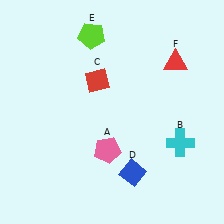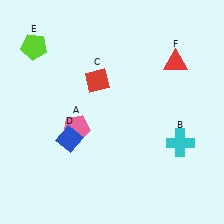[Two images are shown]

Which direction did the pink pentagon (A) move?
The pink pentagon (A) moved left.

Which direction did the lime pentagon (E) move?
The lime pentagon (E) moved left.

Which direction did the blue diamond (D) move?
The blue diamond (D) moved left.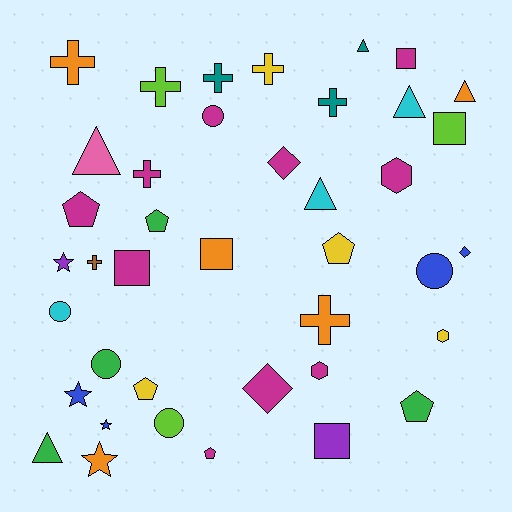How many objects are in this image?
There are 40 objects.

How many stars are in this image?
There are 4 stars.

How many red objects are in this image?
There are no red objects.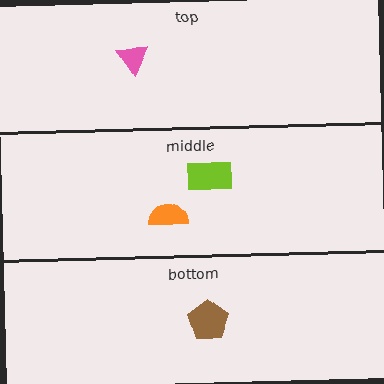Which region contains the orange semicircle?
The middle region.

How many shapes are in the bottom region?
1.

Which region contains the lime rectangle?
The middle region.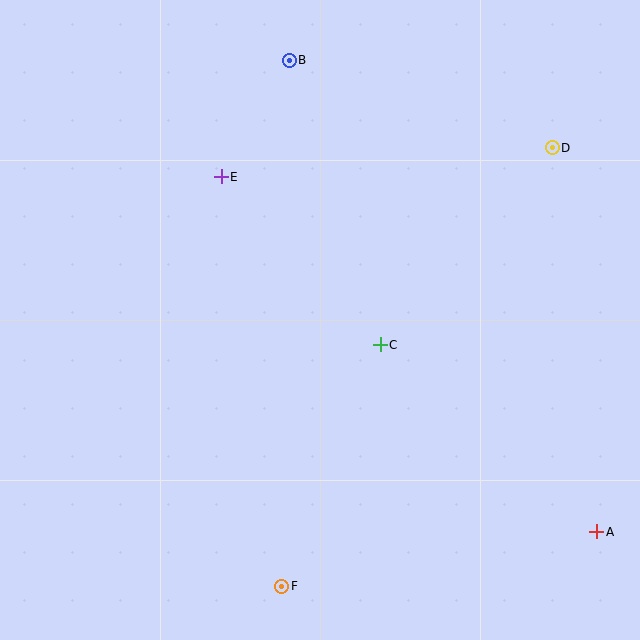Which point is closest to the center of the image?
Point C at (380, 345) is closest to the center.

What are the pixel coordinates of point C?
Point C is at (380, 345).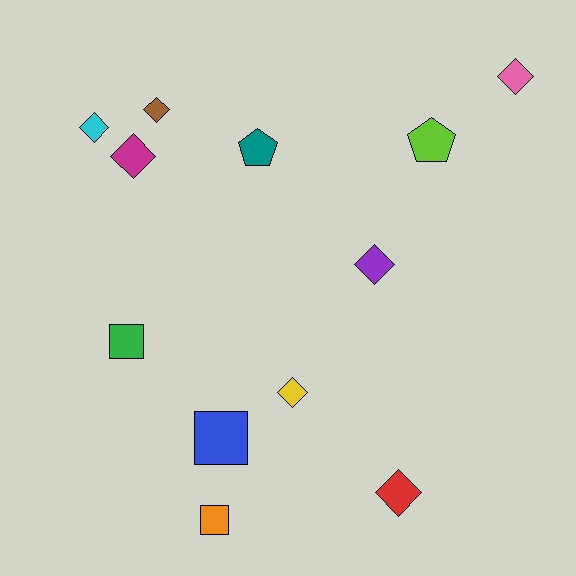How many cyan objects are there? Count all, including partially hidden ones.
There is 1 cyan object.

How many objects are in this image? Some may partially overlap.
There are 12 objects.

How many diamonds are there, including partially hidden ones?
There are 7 diamonds.